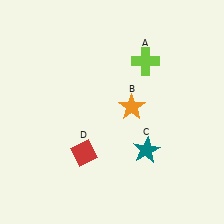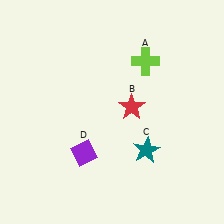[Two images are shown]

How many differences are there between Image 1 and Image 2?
There are 2 differences between the two images.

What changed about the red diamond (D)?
In Image 1, D is red. In Image 2, it changed to purple.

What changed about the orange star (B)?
In Image 1, B is orange. In Image 2, it changed to red.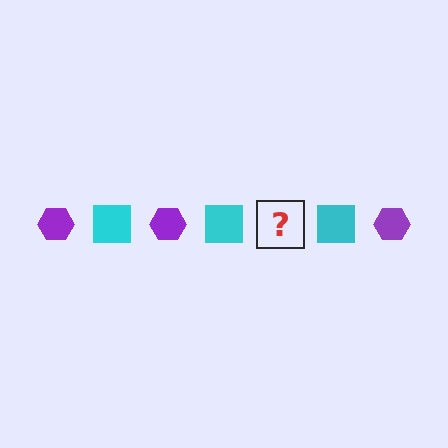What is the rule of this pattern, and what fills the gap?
The rule is that the pattern alternates between purple hexagon and cyan square. The gap should be filled with a purple hexagon.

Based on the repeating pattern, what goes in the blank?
The blank should be a purple hexagon.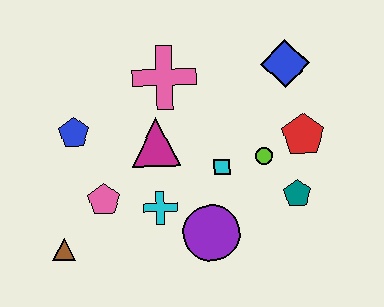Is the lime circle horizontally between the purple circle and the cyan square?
No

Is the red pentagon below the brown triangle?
No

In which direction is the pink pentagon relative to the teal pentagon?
The pink pentagon is to the left of the teal pentagon.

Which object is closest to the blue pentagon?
The pink pentagon is closest to the blue pentagon.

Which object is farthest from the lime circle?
The brown triangle is farthest from the lime circle.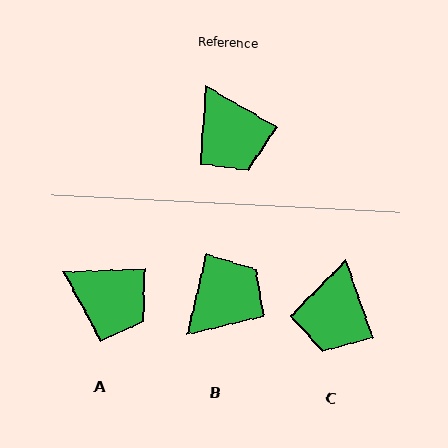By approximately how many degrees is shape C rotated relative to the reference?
Approximately 41 degrees clockwise.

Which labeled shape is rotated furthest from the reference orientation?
B, about 107 degrees away.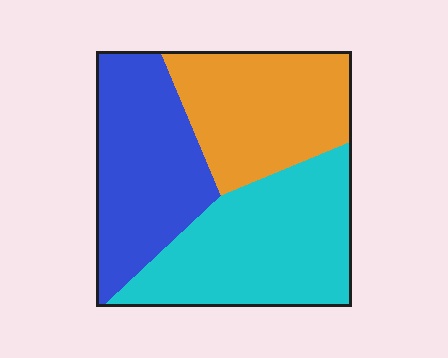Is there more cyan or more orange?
Cyan.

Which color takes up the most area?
Cyan, at roughly 40%.